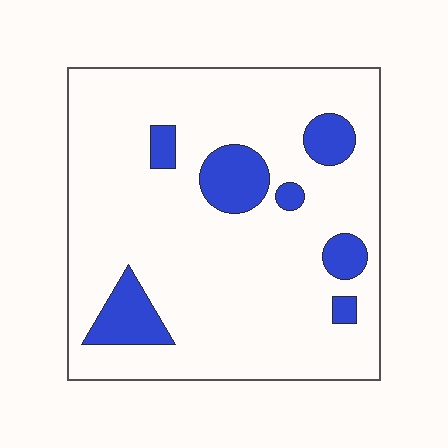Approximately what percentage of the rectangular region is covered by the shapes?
Approximately 15%.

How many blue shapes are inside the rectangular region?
7.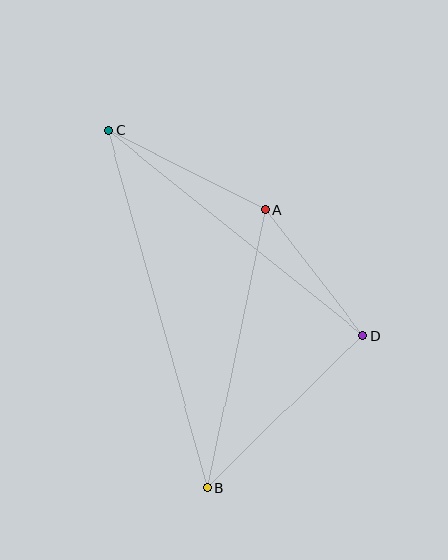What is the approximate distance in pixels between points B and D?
The distance between B and D is approximately 218 pixels.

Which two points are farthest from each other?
Points B and C are farthest from each other.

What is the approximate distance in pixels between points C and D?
The distance between C and D is approximately 327 pixels.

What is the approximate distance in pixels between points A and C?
The distance between A and C is approximately 176 pixels.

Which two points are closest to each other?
Points A and D are closest to each other.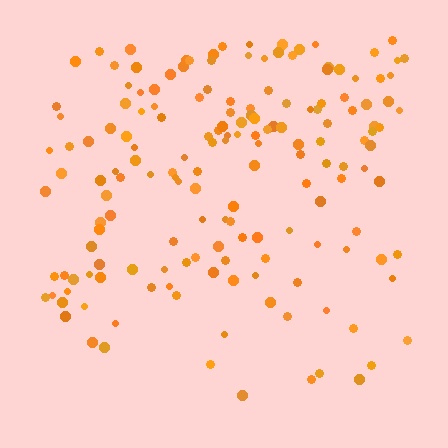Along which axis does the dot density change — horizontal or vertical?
Vertical.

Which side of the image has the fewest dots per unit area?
The bottom.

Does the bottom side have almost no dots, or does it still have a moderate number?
Still a moderate number, just noticeably fewer than the top.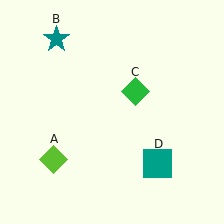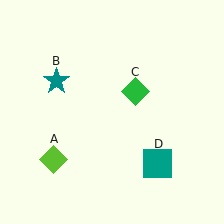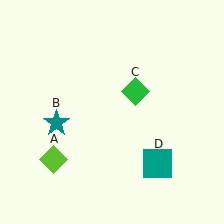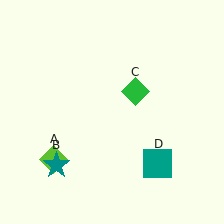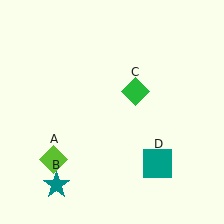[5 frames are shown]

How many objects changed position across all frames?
1 object changed position: teal star (object B).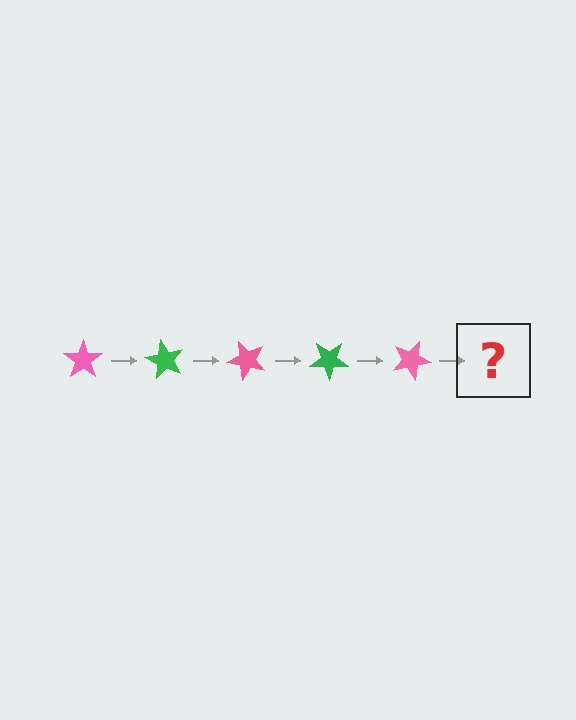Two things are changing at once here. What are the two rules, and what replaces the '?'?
The two rules are that it rotates 60 degrees each step and the color cycles through pink and green. The '?' should be a green star, rotated 300 degrees from the start.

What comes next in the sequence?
The next element should be a green star, rotated 300 degrees from the start.